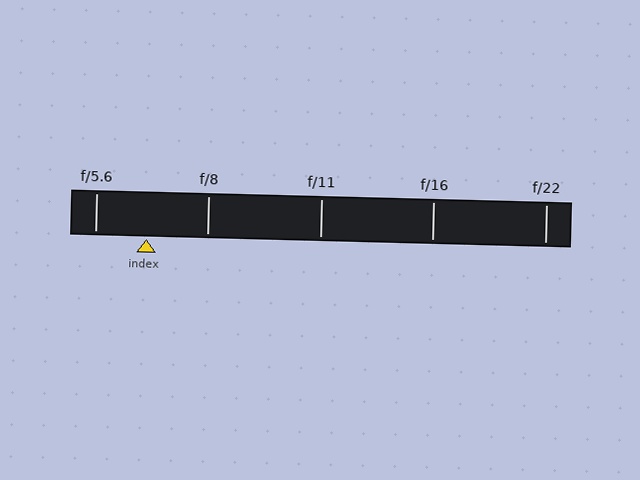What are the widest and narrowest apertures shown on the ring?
The widest aperture shown is f/5.6 and the narrowest is f/22.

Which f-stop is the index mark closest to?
The index mark is closest to f/5.6.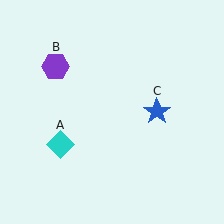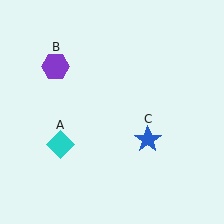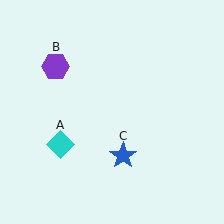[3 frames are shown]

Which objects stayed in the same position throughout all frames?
Cyan diamond (object A) and purple hexagon (object B) remained stationary.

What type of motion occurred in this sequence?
The blue star (object C) rotated clockwise around the center of the scene.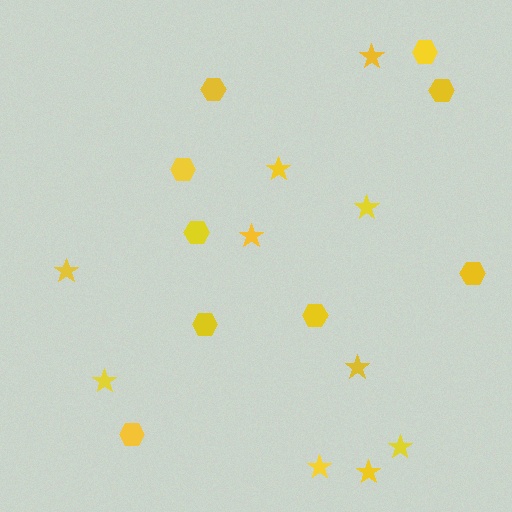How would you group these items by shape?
There are 2 groups: one group of hexagons (9) and one group of stars (10).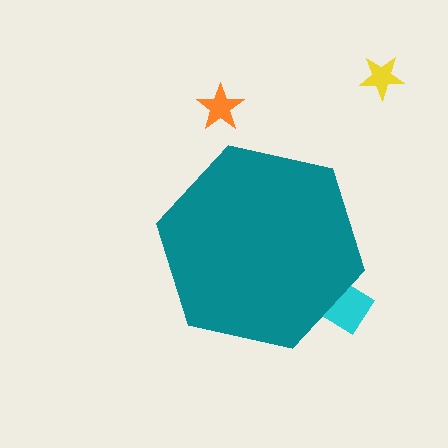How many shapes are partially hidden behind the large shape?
1 shape is partially hidden.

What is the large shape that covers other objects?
A teal hexagon.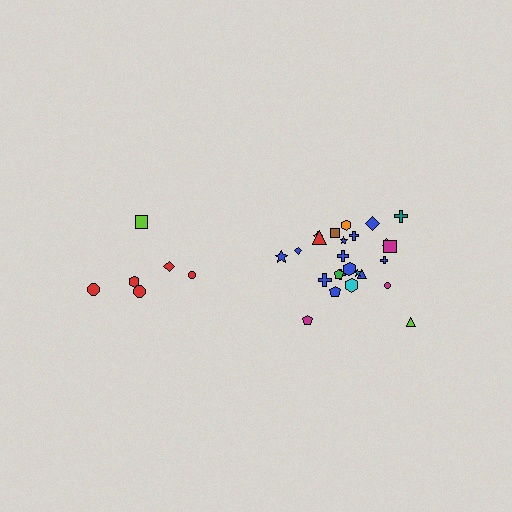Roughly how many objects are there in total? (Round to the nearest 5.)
Roughly 30 objects in total.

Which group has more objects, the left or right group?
The right group.